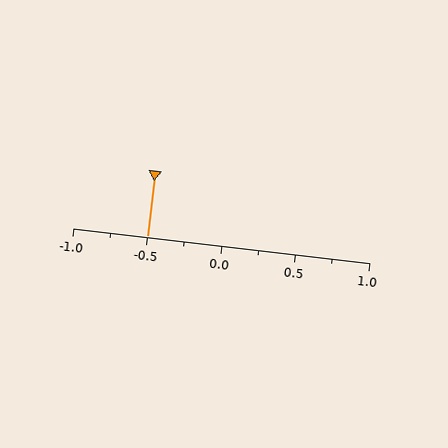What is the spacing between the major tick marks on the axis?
The major ticks are spaced 0.5 apart.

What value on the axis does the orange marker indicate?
The marker indicates approximately -0.5.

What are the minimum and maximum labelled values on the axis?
The axis runs from -1.0 to 1.0.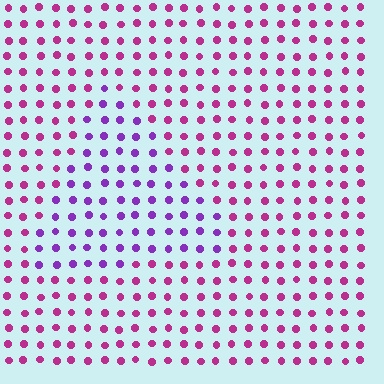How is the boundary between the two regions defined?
The boundary is defined purely by a slight shift in hue (about 41 degrees). Spacing, size, and orientation are identical on both sides.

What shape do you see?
I see a triangle.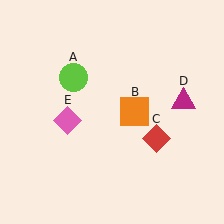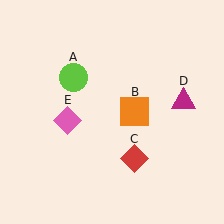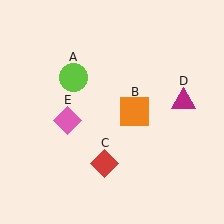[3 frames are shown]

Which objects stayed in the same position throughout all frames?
Lime circle (object A) and orange square (object B) and magenta triangle (object D) and pink diamond (object E) remained stationary.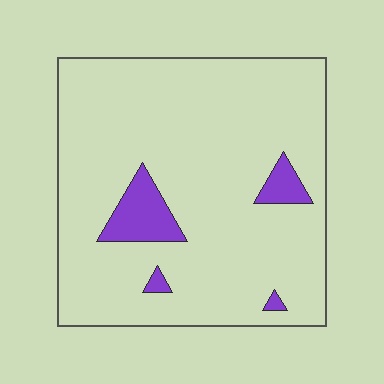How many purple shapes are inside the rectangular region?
4.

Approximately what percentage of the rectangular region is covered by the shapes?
Approximately 10%.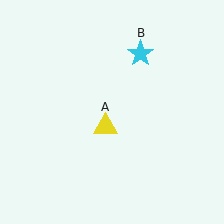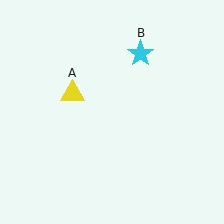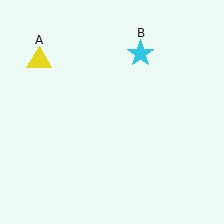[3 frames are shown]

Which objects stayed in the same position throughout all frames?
Cyan star (object B) remained stationary.